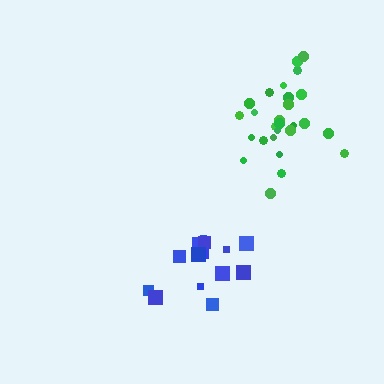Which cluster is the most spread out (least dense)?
Blue.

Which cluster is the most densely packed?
Green.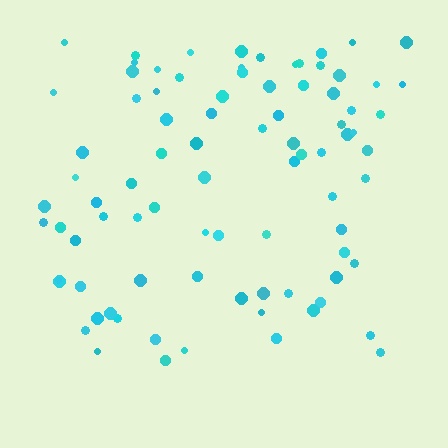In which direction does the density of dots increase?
From bottom to top, with the top side densest.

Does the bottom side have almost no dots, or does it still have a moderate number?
Still a moderate number, just noticeably fewer than the top.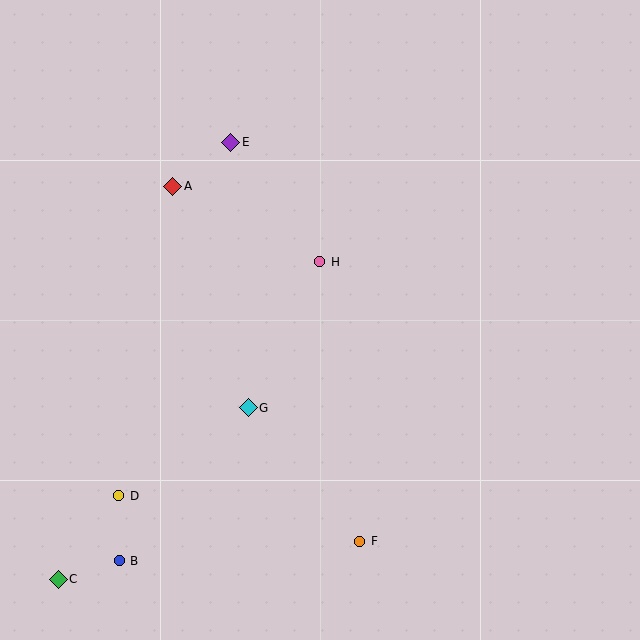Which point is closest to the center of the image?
Point H at (320, 262) is closest to the center.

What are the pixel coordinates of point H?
Point H is at (320, 262).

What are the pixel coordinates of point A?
Point A is at (173, 186).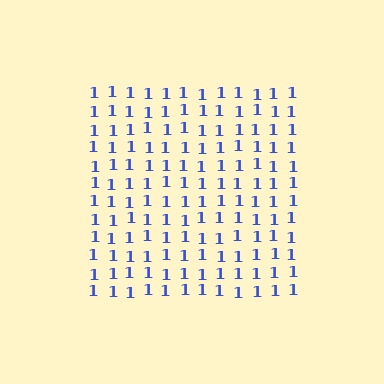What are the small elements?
The small elements are digit 1's.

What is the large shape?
The large shape is a square.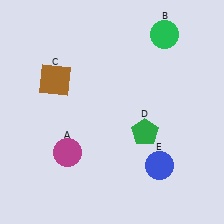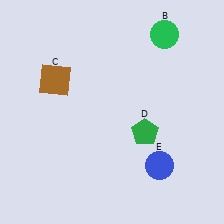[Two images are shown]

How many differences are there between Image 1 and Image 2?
There is 1 difference between the two images.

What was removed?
The magenta circle (A) was removed in Image 2.